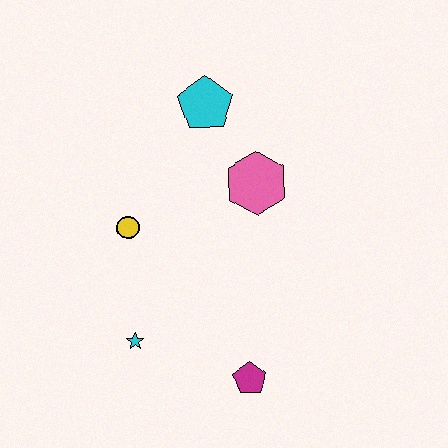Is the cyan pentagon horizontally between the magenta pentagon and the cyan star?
Yes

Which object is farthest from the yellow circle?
The magenta pentagon is farthest from the yellow circle.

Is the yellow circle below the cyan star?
No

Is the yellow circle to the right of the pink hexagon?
No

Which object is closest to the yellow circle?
The cyan star is closest to the yellow circle.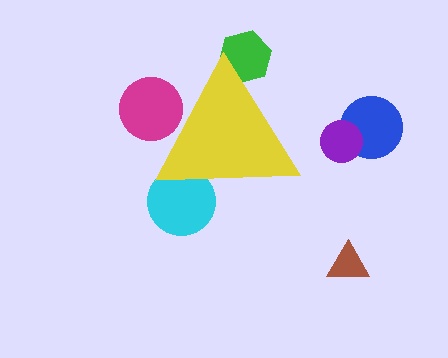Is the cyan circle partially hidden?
Yes, the cyan circle is partially hidden behind the yellow triangle.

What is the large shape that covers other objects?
A yellow triangle.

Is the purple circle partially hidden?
No, the purple circle is fully visible.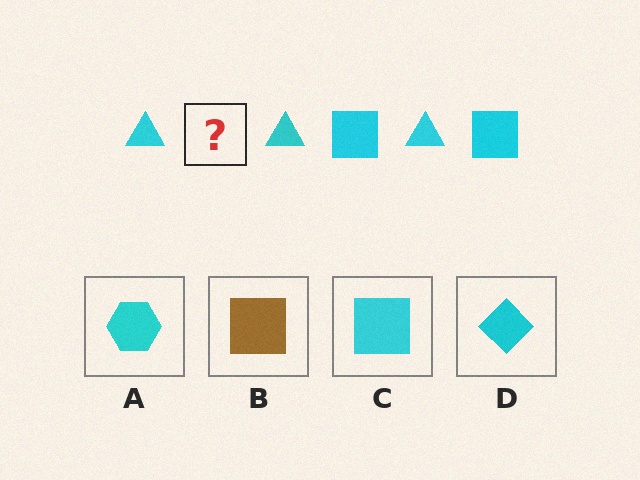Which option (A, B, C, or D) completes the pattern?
C.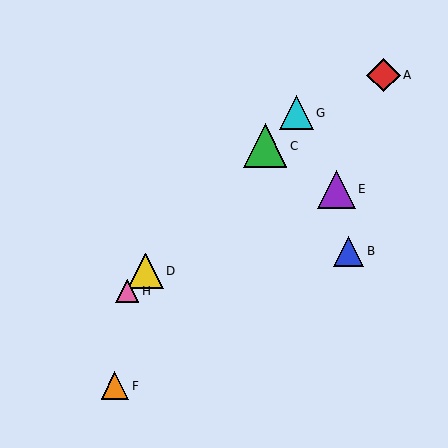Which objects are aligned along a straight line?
Objects C, D, G, H are aligned along a straight line.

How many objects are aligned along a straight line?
4 objects (C, D, G, H) are aligned along a straight line.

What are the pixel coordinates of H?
Object H is at (127, 291).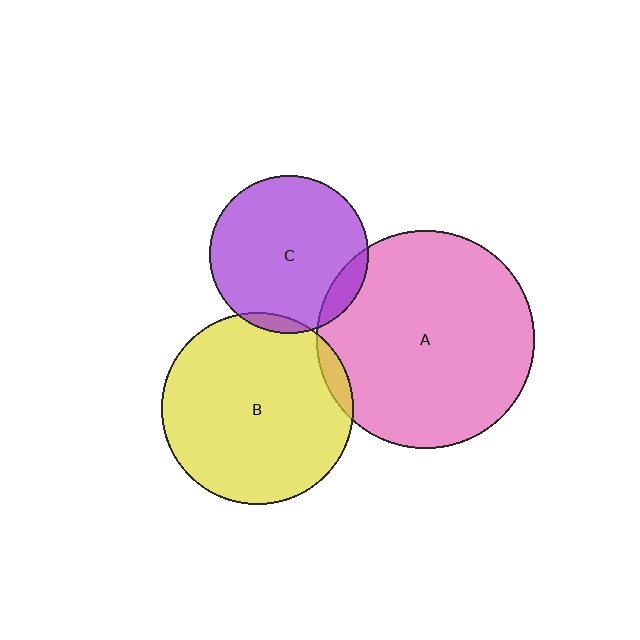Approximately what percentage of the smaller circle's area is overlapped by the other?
Approximately 5%.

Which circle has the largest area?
Circle A (pink).